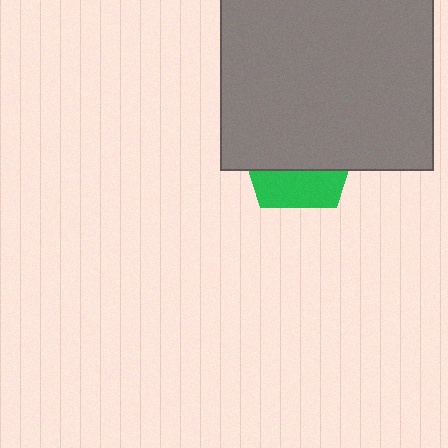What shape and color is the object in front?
The object in front is a gray square.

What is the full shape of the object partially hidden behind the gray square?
The partially hidden object is a green pentagon.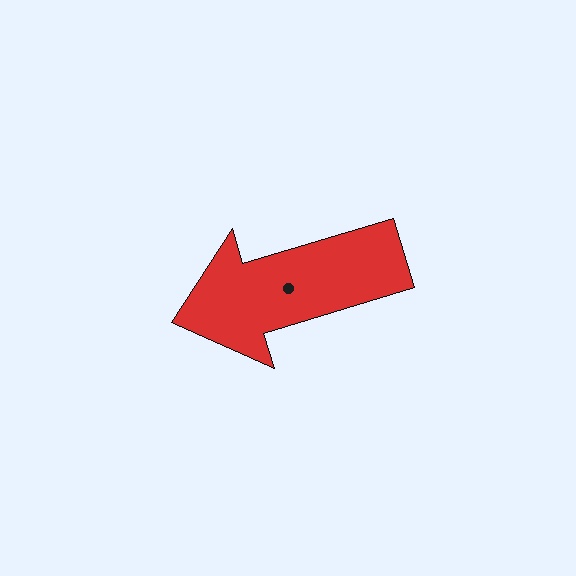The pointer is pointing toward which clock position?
Roughly 8 o'clock.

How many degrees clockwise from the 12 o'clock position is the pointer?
Approximately 253 degrees.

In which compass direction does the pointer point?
West.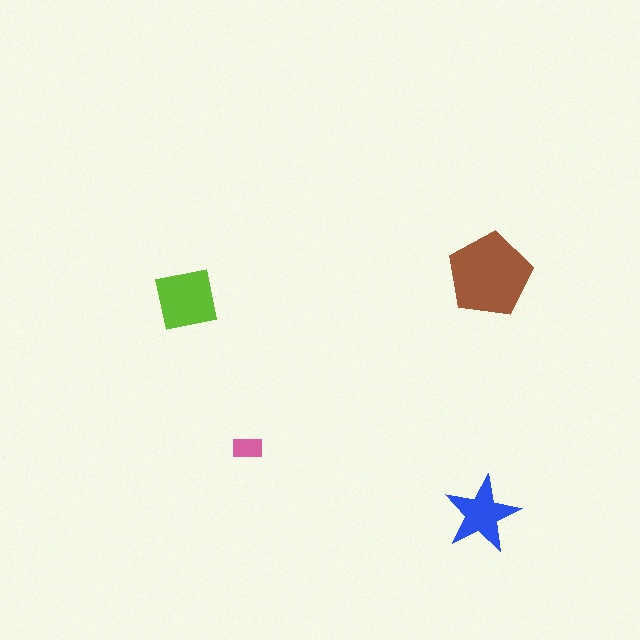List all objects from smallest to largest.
The pink rectangle, the blue star, the lime square, the brown pentagon.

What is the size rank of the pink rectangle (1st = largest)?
4th.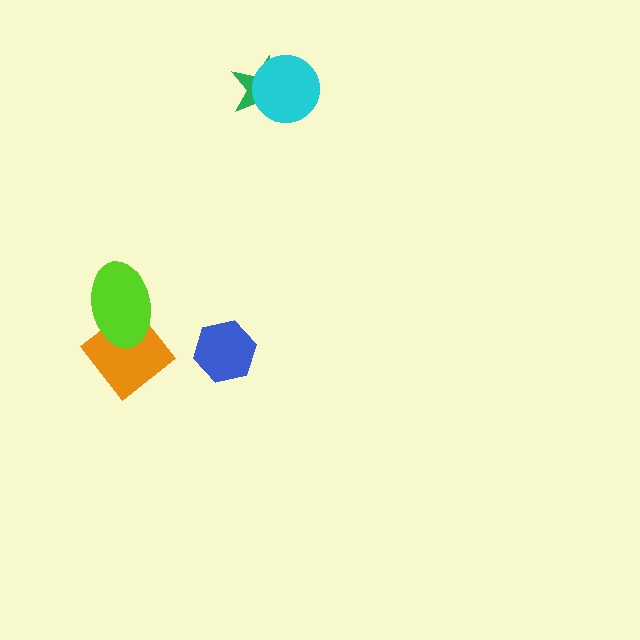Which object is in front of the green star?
The cyan circle is in front of the green star.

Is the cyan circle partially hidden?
No, no other shape covers it.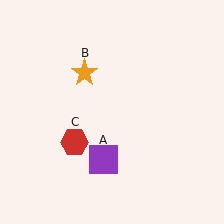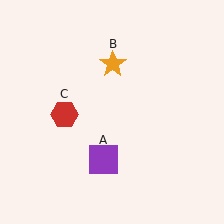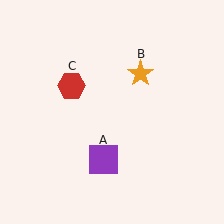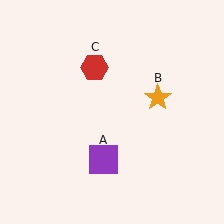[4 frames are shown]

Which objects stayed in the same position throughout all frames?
Purple square (object A) remained stationary.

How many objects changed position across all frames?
2 objects changed position: orange star (object B), red hexagon (object C).